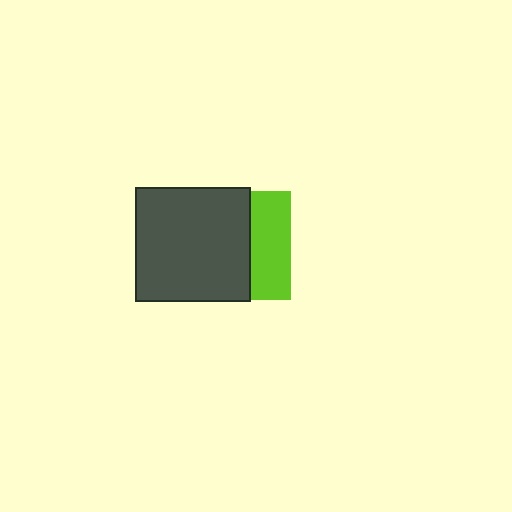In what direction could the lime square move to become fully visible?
The lime square could move right. That would shift it out from behind the dark gray square entirely.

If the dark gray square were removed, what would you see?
You would see the complete lime square.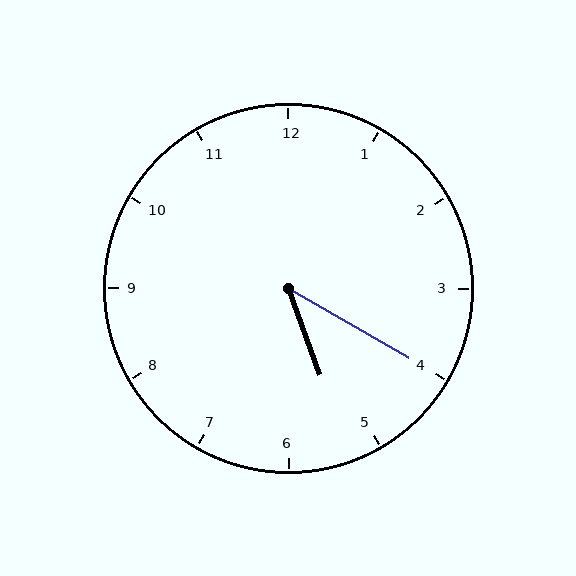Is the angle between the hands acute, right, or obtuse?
It is acute.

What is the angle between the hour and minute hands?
Approximately 40 degrees.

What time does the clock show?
5:20.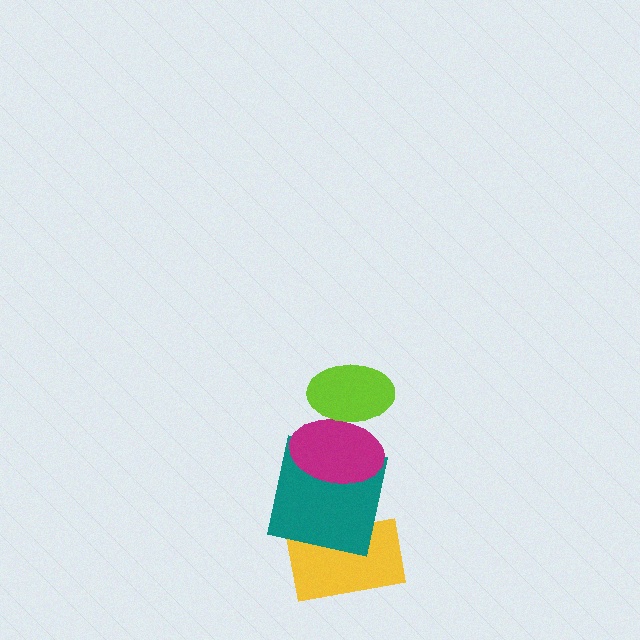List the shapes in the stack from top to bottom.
From top to bottom: the lime ellipse, the magenta ellipse, the teal square, the yellow rectangle.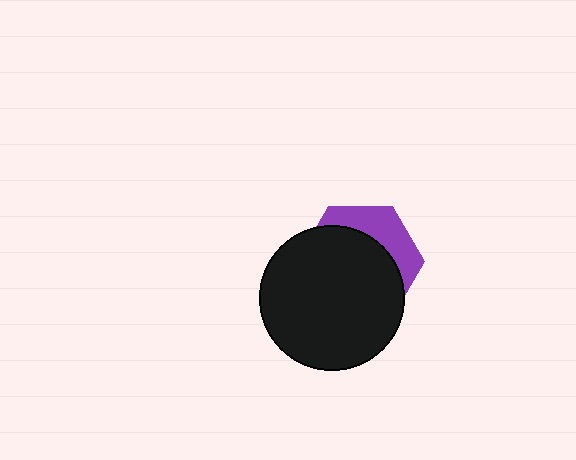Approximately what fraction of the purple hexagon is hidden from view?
Roughly 69% of the purple hexagon is hidden behind the black circle.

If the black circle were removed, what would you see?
You would see the complete purple hexagon.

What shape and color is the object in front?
The object in front is a black circle.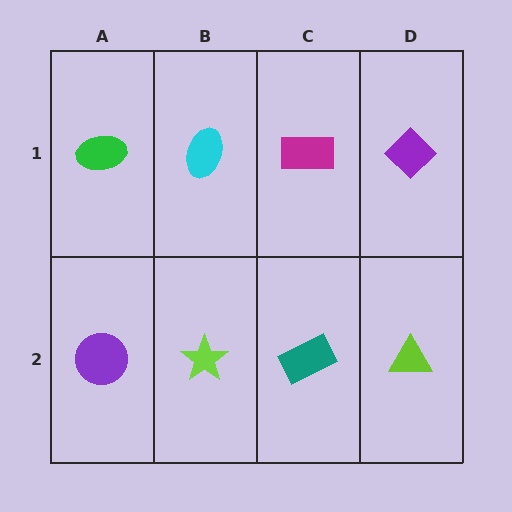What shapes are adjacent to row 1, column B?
A lime star (row 2, column B), a green ellipse (row 1, column A), a magenta rectangle (row 1, column C).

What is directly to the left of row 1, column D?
A magenta rectangle.